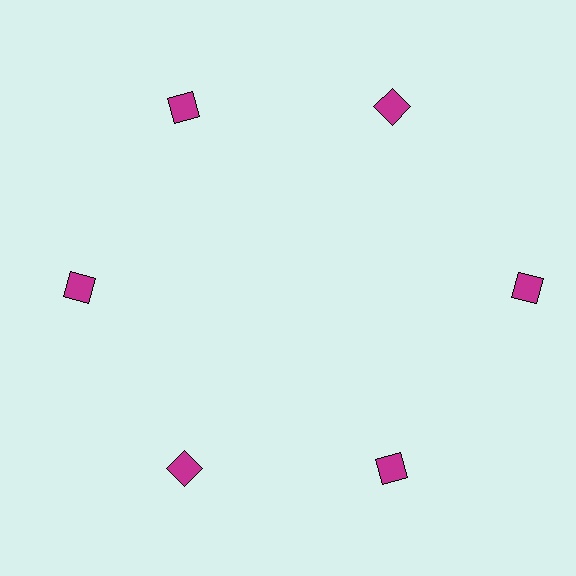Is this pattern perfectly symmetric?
No. The 6 magenta diamonds are arranged in a ring, but one element near the 3 o'clock position is pushed outward from the center, breaking the 6-fold rotational symmetry.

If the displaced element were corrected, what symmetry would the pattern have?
It would have 6-fold rotational symmetry — the pattern would map onto itself every 60 degrees.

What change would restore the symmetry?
The symmetry would be restored by moving it inward, back onto the ring so that all 6 diamonds sit at equal angles and equal distance from the center.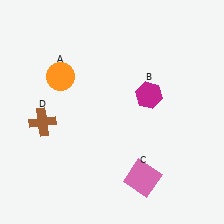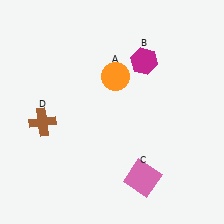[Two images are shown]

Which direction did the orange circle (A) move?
The orange circle (A) moved right.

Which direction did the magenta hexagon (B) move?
The magenta hexagon (B) moved up.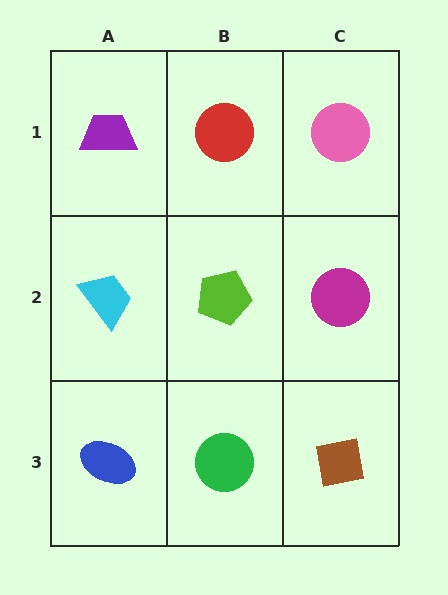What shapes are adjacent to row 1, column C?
A magenta circle (row 2, column C), a red circle (row 1, column B).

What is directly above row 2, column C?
A pink circle.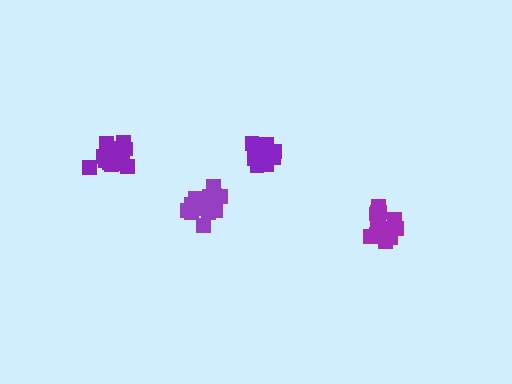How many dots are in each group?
Group 1: 15 dots, Group 2: 16 dots, Group 3: 15 dots, Group 4: 18 dots (64 total).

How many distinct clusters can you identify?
There are 4 distinct clusters.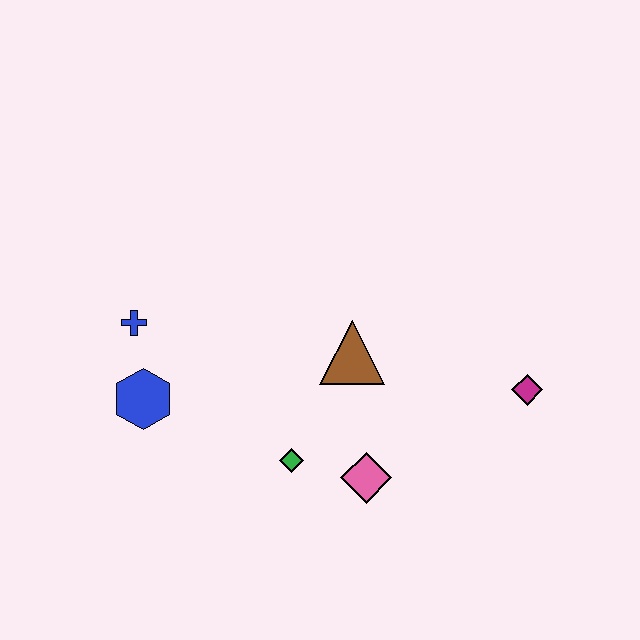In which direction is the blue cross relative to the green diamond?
The blue cross is to the left of the green diamond.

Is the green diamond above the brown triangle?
No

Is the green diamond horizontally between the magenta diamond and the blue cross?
Yes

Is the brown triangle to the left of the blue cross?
No